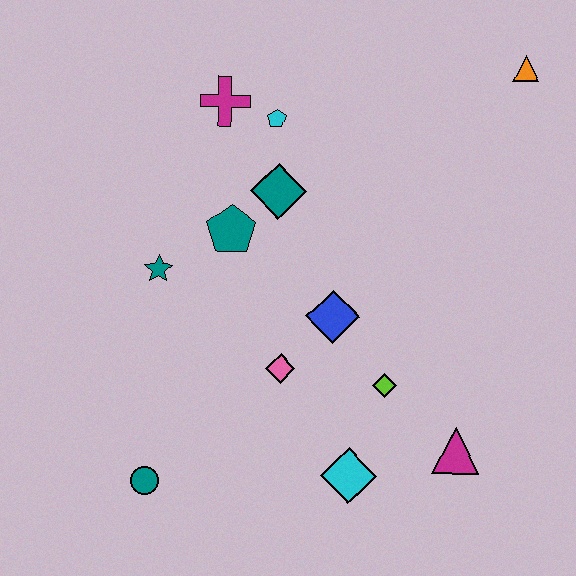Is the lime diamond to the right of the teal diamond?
Yes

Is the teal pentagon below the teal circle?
No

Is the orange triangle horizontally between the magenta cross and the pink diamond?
No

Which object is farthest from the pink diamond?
The orange triangle is farthest from the pink diamond.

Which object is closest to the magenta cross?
The cyan pentagon is closest to the magenta cross.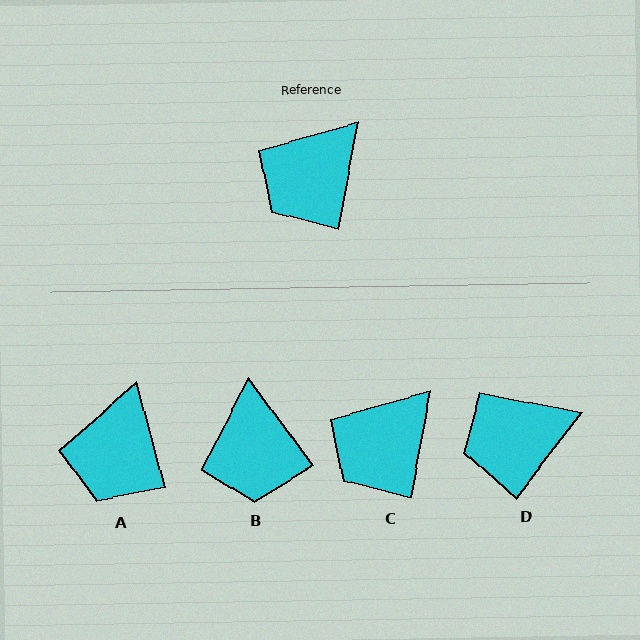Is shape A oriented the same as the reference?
No, it is off by about 26 degrees.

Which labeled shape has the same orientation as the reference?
C.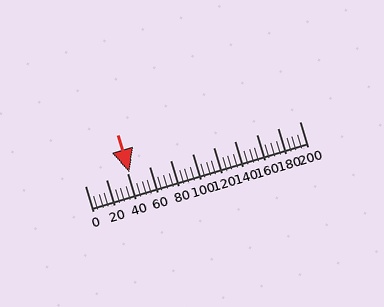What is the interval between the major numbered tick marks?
The major tick marks are spaced 20 units apart.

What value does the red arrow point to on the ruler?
The red arrow points to approximately 42.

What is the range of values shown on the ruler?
The ruler shows values from 0 to 200.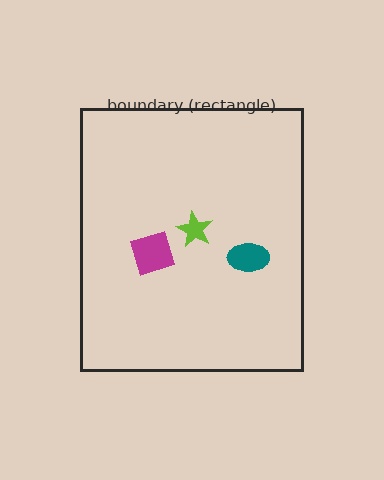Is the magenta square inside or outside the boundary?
Inside.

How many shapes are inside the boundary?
3 inside, 0 outside.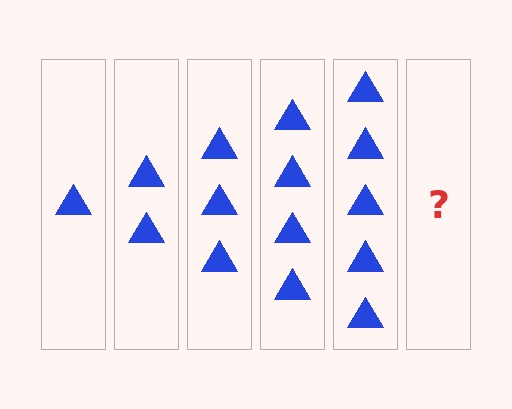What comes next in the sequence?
The next element should be 6 triangles.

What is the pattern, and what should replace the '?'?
The pattern is that each step adds one more triangle. The '?' should be 6 triangles.